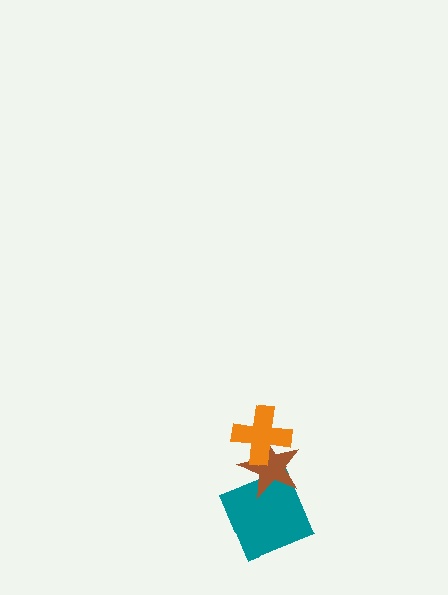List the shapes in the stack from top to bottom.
From top to bottom: the orange cross, the brown star, the teal square.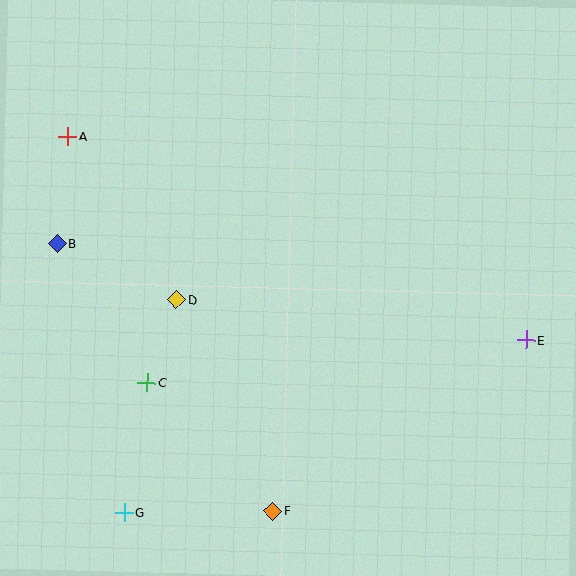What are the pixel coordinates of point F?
Point F is at (273, 511).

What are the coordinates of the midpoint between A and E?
The midpoint between A and E is at (297, 238).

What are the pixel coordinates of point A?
Point A is at (68, 136).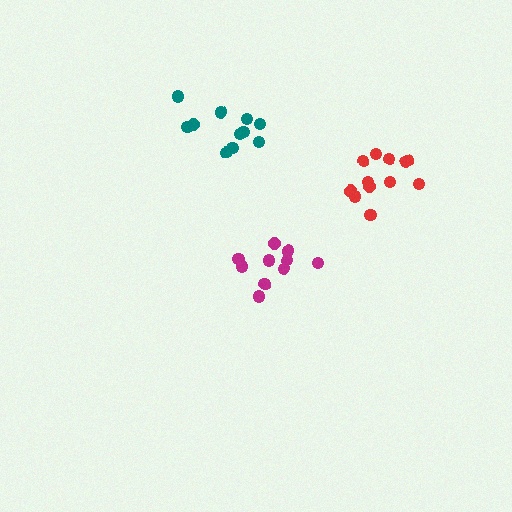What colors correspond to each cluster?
The clusters are colored: teal, red, magenta.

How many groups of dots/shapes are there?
There are 3 groups.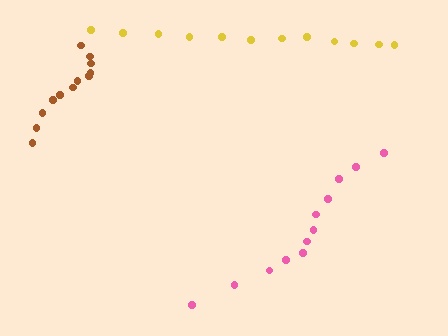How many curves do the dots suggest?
There are 3 distinct paths.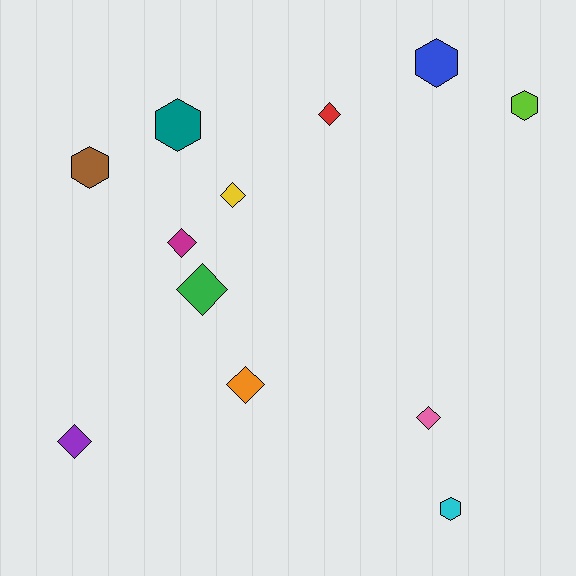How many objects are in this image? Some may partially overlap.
There are 12 objects.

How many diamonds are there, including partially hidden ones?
There are 7 diamonds.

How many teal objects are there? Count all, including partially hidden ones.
There is 1 teal object.